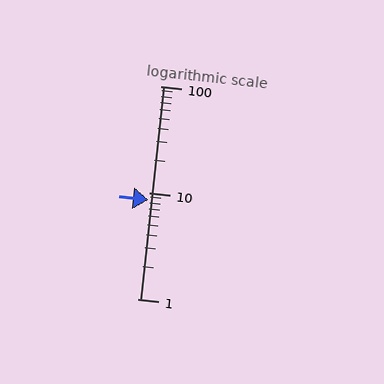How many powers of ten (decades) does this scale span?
The scale spans 2 decades, from 1 to 100.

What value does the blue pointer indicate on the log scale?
The pointer indicates approximately 8.5.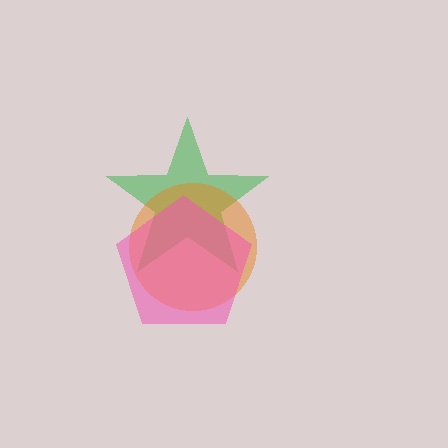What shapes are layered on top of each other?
The layered shapes are: a green star, an orange circle, a pink pentagon.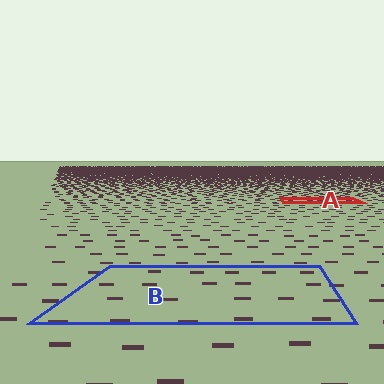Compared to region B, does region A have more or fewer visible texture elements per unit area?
Region A has more texture elements per unit area — they are packed more densely because it is farther away.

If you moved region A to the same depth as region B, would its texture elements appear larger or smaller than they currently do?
They would appear larger. At a closer depth, the same texture elements are projected at a bigger on-screen size.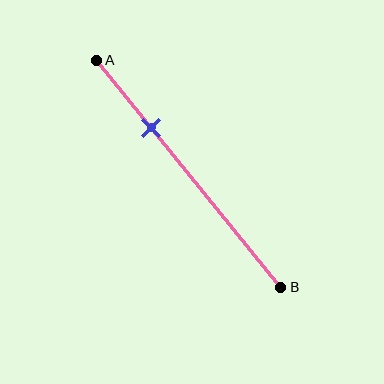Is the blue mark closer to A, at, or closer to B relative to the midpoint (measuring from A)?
The blue mark is closer to point A than the midpoint of segment AB.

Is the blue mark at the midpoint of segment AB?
No, the mark is at about 30% from A, not at the 50% midpoint.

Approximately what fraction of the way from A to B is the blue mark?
The blue mark is approximately 30% of the way from A to B.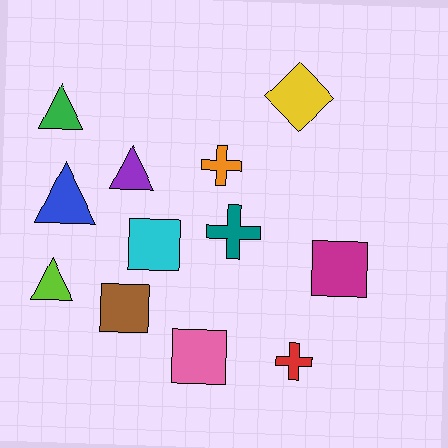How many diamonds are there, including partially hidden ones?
There is 1 diamond.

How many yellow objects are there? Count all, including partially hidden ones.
There is 1 yellow object.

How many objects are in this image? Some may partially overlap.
There are 12 objects.